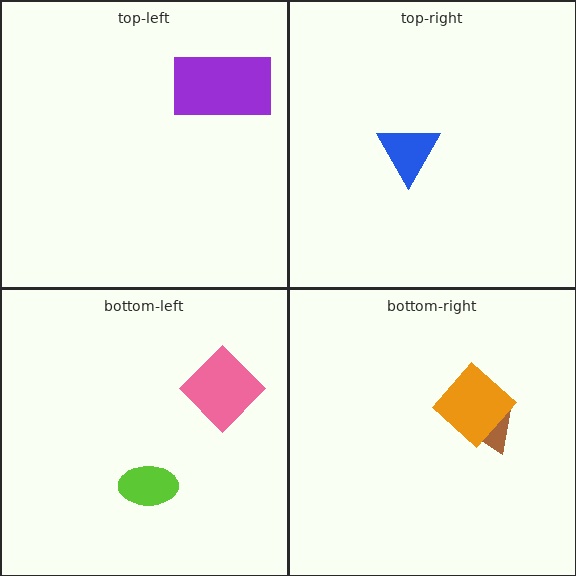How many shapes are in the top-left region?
1.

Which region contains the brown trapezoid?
The bottom-right region.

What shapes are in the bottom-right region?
The brown trapezoid, the orange diamond.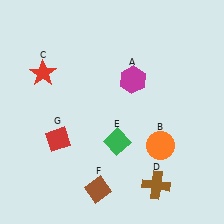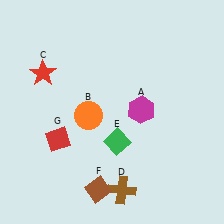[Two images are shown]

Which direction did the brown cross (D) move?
The brown cross (D) moved left.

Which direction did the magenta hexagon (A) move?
The magenta hexagon (A) moved down.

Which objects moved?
The objects that moved are: the magenta hexagon (A), the orange circle (B), the brown cross (D).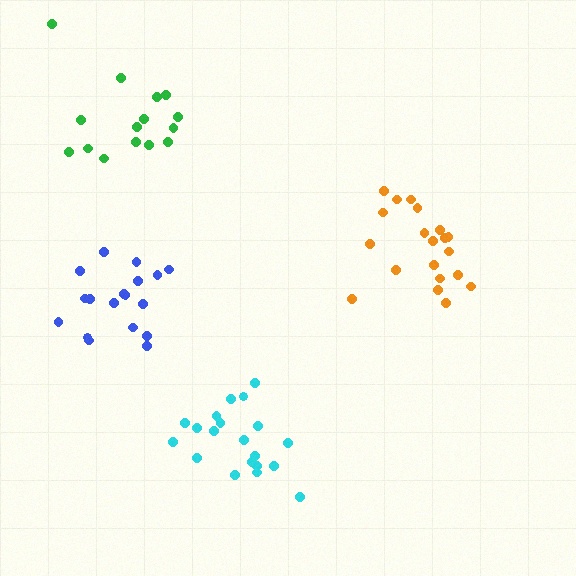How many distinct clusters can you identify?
There are 4 distinct clusters.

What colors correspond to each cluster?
The clusters are colored: cyan, orange, blue, green.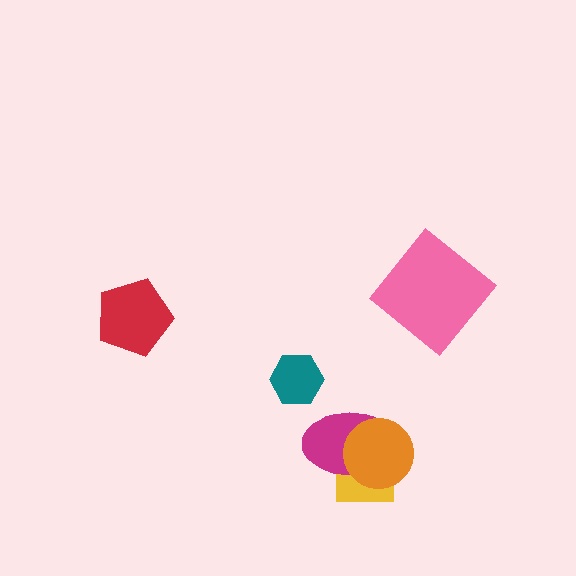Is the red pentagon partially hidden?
No, no other shape covers it.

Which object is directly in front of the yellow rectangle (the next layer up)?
The magenta ellipse is directly in front of the yellow rectangle.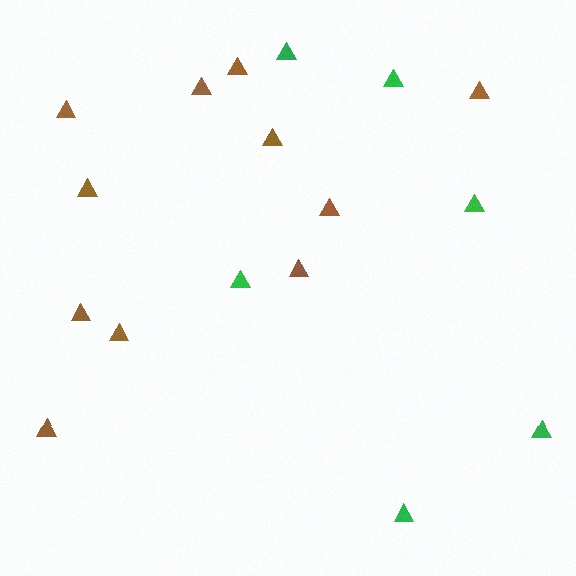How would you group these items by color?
There are 2 groups: one group of green triangles (6) and one group of brown triangles (11).